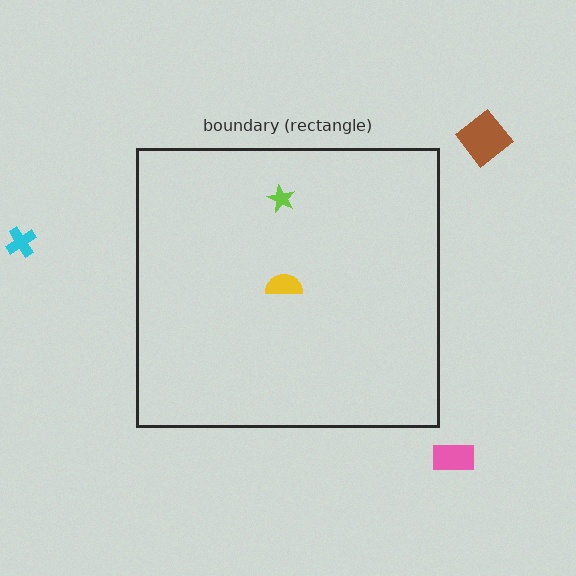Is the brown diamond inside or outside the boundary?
Outside.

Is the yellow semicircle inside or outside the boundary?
Inside.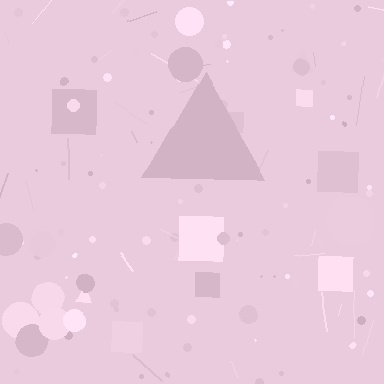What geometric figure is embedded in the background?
A triangle is embedded in the background.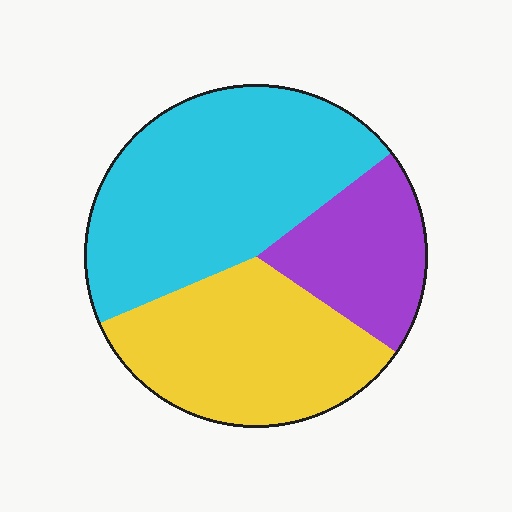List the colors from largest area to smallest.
From largest to smallest: cyan, yellow, purple.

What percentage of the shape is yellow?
Yellow covers roughly 35% of the shape.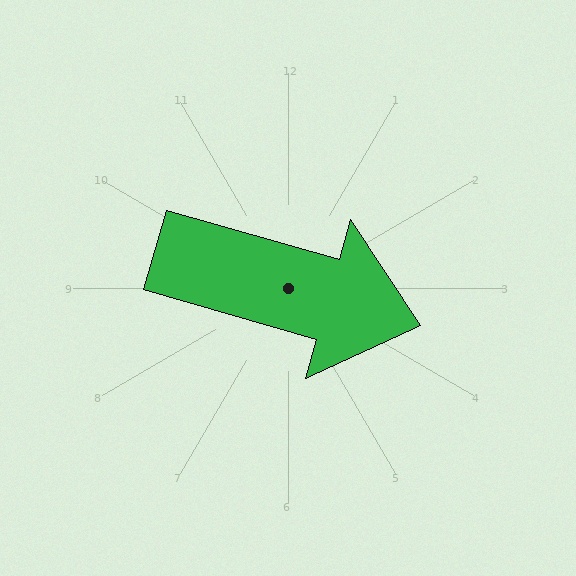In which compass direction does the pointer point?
East.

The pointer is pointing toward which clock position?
Roughly 4 o'clock.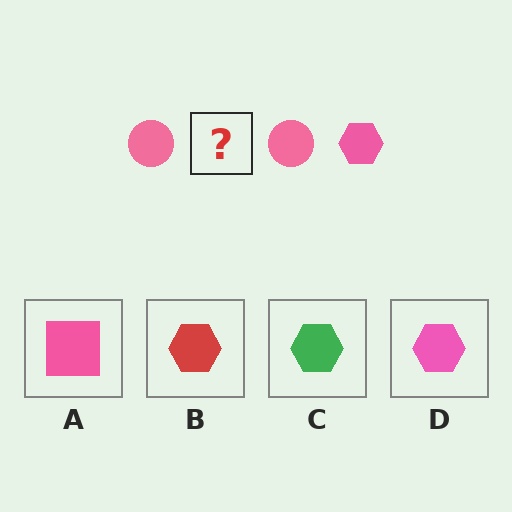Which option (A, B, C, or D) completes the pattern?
D.